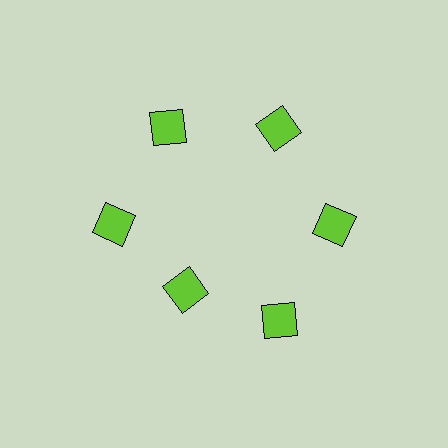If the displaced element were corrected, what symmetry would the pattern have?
It would have 6-fold rotational symmetry — the pattern would map onto itself every 60 degrees.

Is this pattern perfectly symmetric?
No. The 6 lime squares are arranged in a ring, but one element near the 7 o'clock position is pulled inward toward the center, breaking the 6-fold rotational symmetry.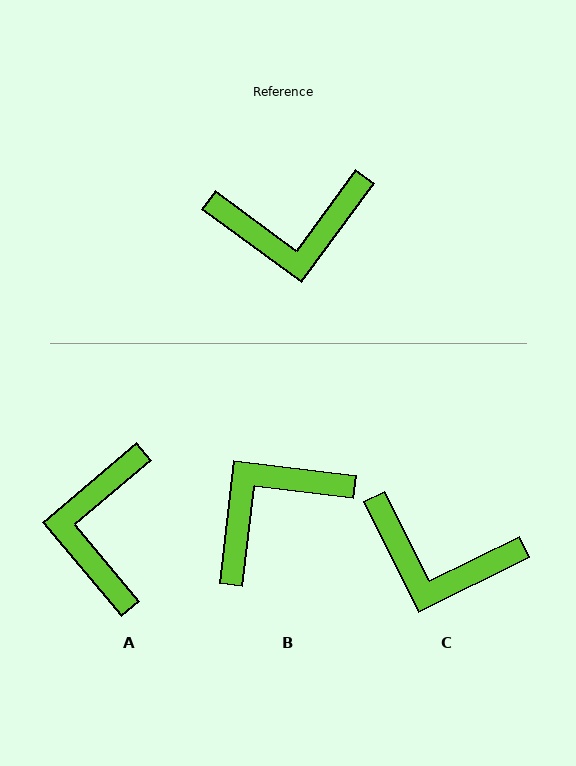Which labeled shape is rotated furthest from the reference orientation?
B, about 150 degrees away.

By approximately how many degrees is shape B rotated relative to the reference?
Approximately 150 degrees clockwise.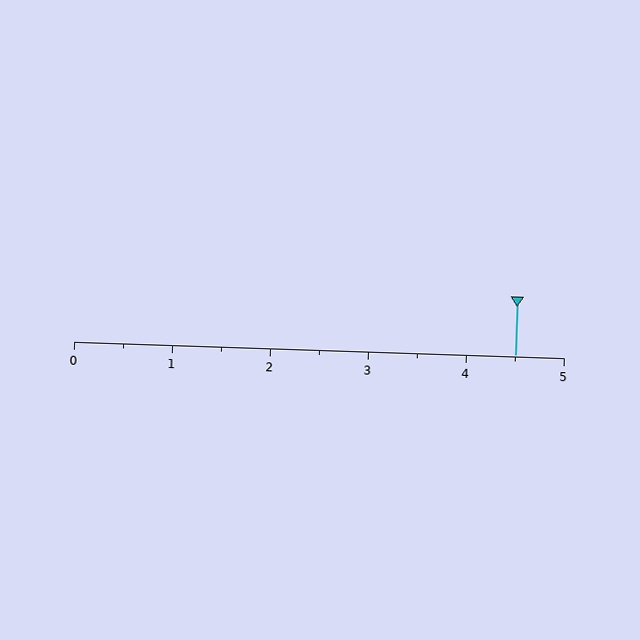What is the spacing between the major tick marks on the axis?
The major ticks are spaced 1 apart.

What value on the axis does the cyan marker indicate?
The marker indicates approximately 4.5.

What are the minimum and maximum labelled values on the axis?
The axis runs from 0 to 5.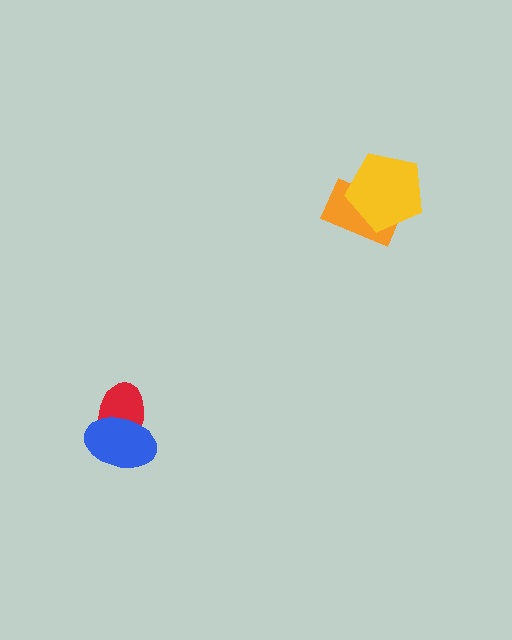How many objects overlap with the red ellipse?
1 object overlaps with the red ellipse.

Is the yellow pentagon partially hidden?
No, no other shape covers it.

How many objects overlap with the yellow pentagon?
1 object overlaps with the yellow pentagon.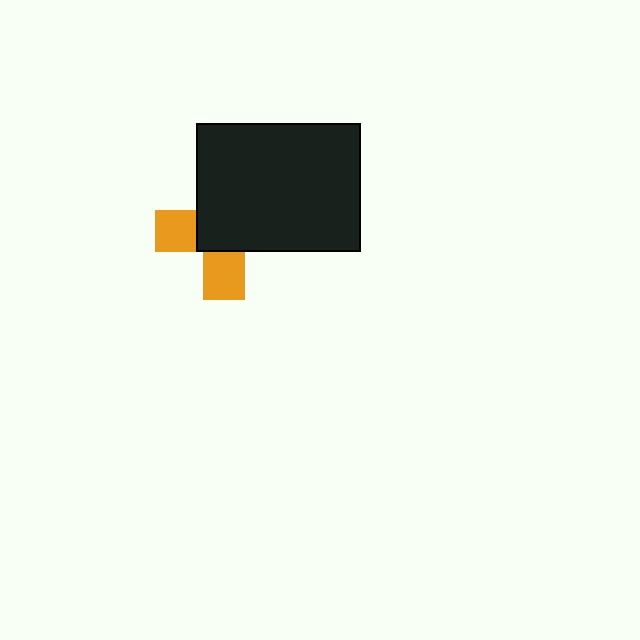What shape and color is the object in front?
The object in front is a black rectangle.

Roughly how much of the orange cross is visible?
A small part of it is visible (roughly 38%).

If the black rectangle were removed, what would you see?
You would see the complete orange cross.